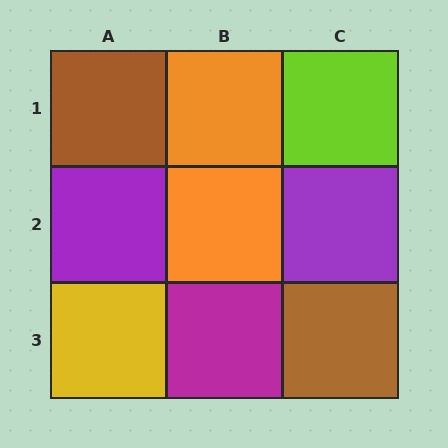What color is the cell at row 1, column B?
Orange.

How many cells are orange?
2 cells are orange.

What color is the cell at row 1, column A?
Brown.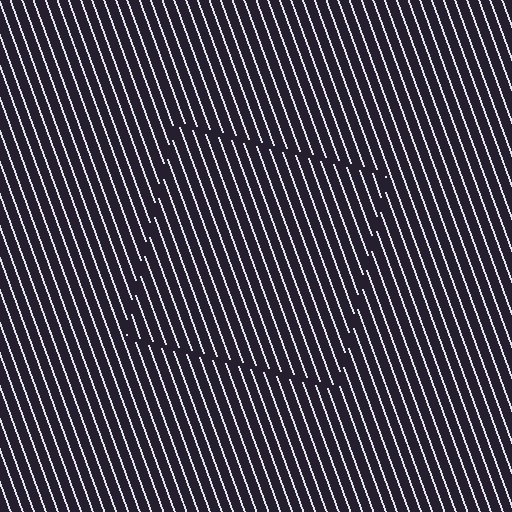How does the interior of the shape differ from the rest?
The interior of the shape contains the same grating, shifted by half a period — the contour is defined by the phase discontinuity where line-ends from the inner and outer gratings abut.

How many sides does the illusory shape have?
4 sides — the line-ends trace a square.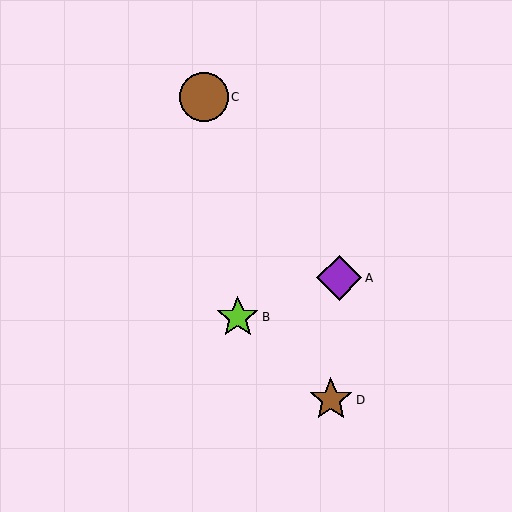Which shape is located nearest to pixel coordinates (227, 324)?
The lime star (labeled B) at (238, 317) is nearest to that location.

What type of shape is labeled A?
Shape A is a purple diamond.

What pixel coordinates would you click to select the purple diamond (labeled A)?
Click at (339, 278) to select the purple diamond A.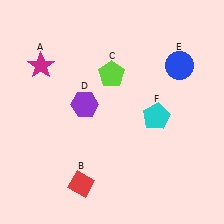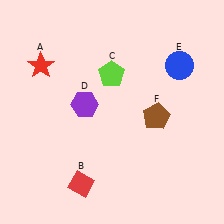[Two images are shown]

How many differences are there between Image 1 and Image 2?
There are 2 differences between the two images.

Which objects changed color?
A changed from magenta to red. F changed from cyan to brown.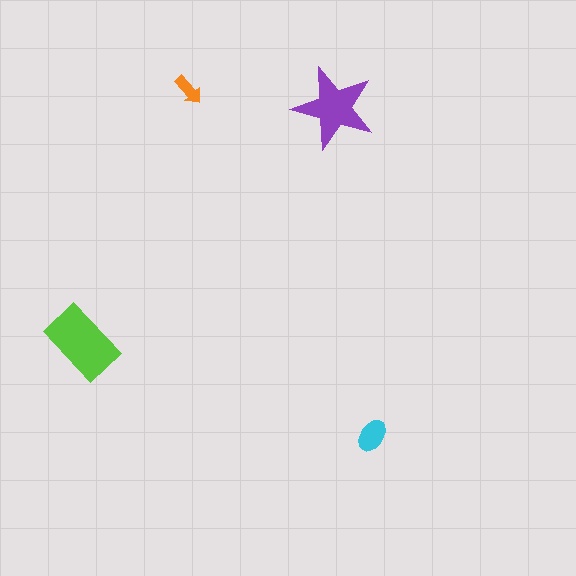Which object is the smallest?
The orange arrow.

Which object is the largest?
The lime rectangle.